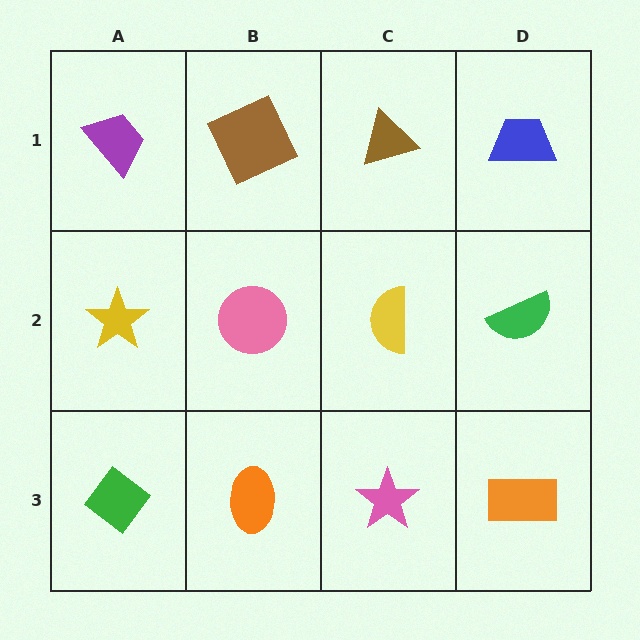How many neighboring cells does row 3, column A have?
2.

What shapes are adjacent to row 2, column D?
A blue trapezoid (row 1, column D), an orange rectangle (row 3, column D), a yellow semicircle (row 2, column C).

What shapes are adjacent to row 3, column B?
A pink circle (row 2, column B), a green diamond (row 3, column A), a pink star (row 3, column C).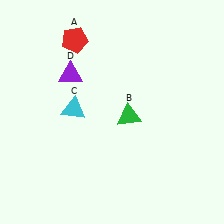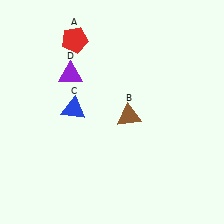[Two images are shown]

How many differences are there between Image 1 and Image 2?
There are 2 differences between the two images.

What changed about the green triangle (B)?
In Image 1, B is green. In Image 2, it changed to brown.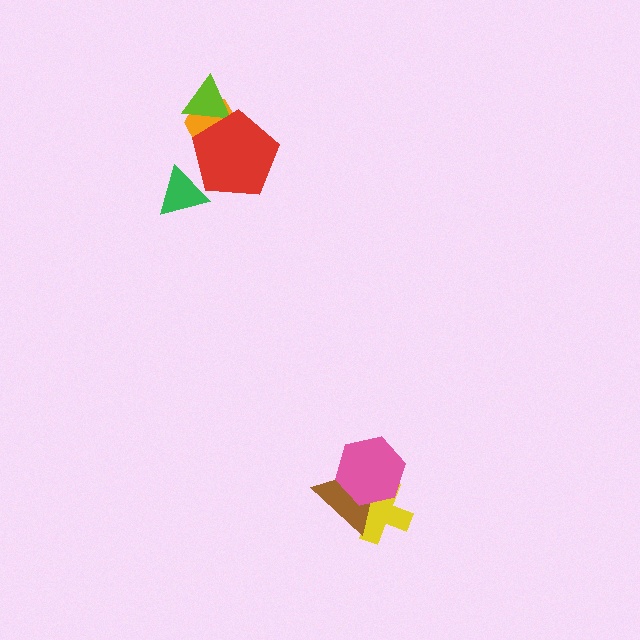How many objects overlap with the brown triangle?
2 objects overlap with the brown triangle.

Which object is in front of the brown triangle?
The pink hexagon is in front of the brown triangle.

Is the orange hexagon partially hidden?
Yes, it is partially covered by another shape.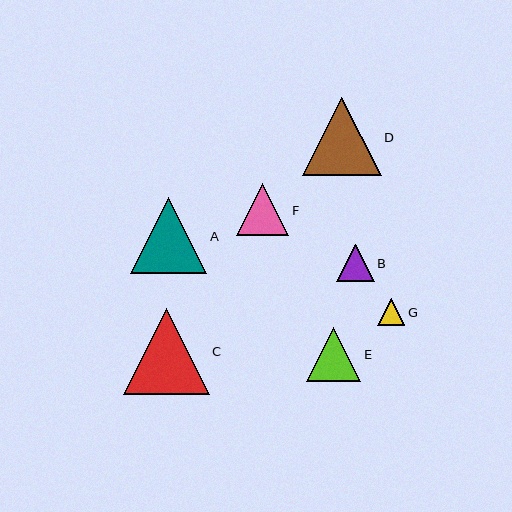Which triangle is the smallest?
Triangle G is the smallest with a size of approximately 27 pixels.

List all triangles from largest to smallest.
From largest to smallest: C, D, A, E, F, B, G.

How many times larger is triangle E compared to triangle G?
Triangle E is approximately 2.0 times the size of triangle G.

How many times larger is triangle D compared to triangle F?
Triangle D is approximately 1.5 times the size of triangle F.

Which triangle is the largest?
Triangle C is the largest with a size of approximately 86 pixels.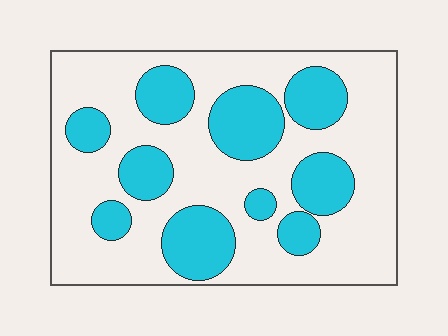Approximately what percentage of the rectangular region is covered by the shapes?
Approximately 30%.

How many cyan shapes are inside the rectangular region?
10.